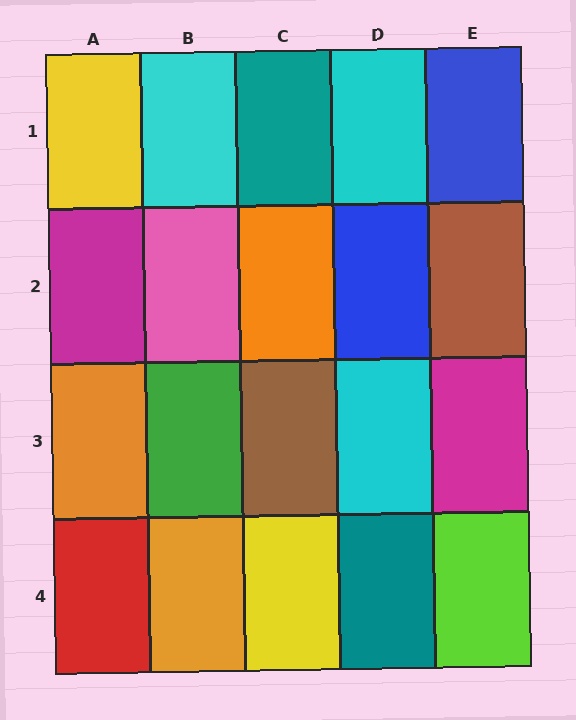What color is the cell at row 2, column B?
Pink.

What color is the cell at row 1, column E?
Blue.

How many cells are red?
1 cell is red.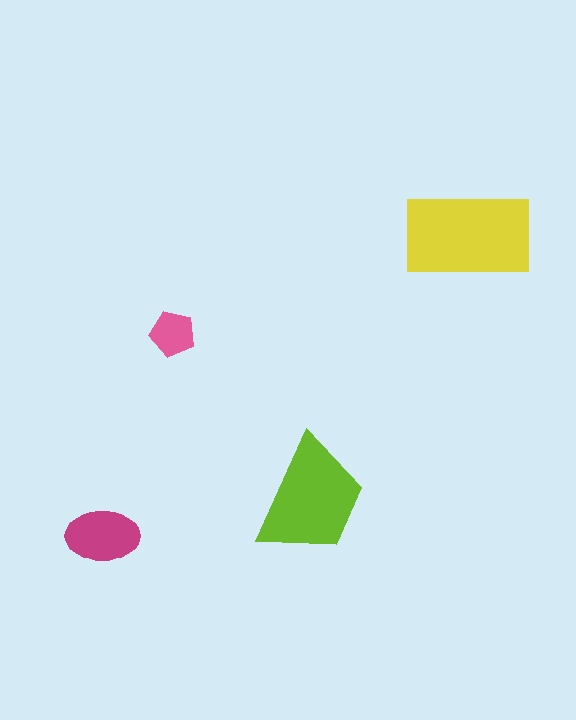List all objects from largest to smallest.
The yellow rectangle, the lime trapezoid, the magenta ellipse, the pink pentagon.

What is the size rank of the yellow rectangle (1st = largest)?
1st.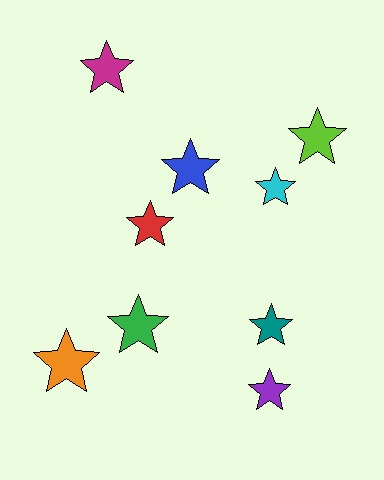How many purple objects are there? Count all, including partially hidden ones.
There is 1 purple object.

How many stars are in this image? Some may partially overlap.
There are 9 stars.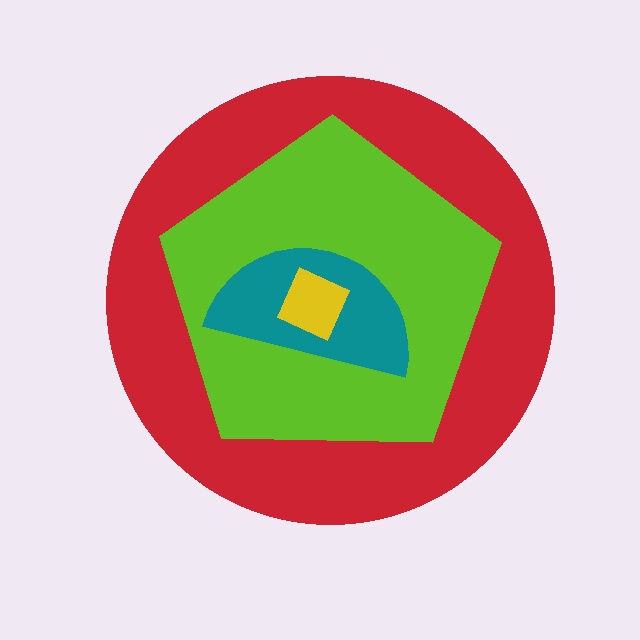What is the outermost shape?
The red circle.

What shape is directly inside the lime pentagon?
The teal semicircle.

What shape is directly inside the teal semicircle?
The yellow diamond.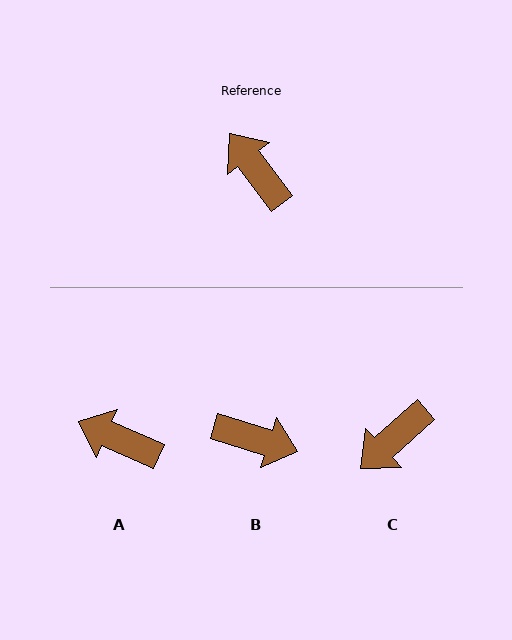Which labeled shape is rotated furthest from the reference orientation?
B, about 144 degrees away.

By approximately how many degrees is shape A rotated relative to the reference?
Approximately 29 degrees counter-clockwise.